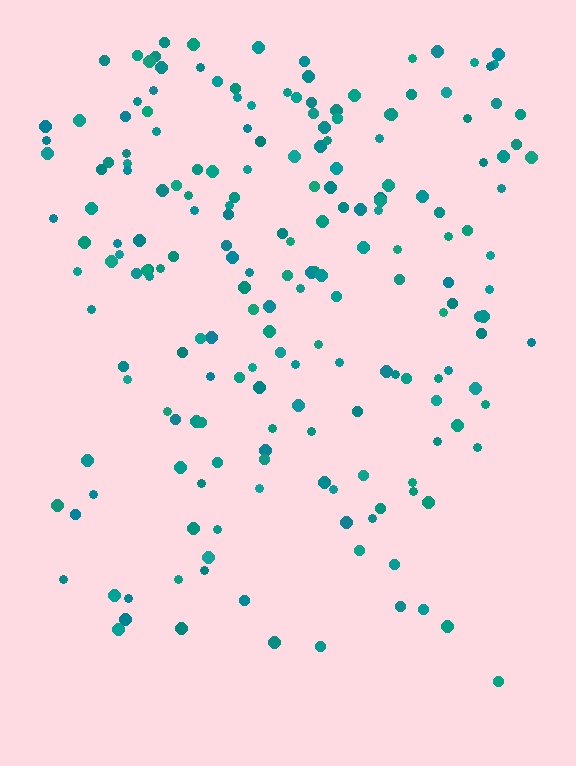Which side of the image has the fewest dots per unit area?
The bottom.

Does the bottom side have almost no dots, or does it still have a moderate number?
Still a moderate number, just noticeably fewer than the top.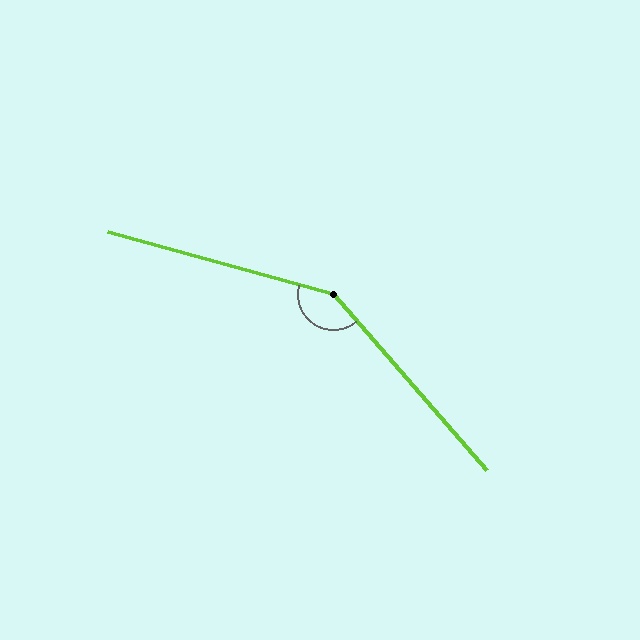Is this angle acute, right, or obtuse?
It is obtuse.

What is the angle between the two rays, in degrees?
Approximately 146 degrees.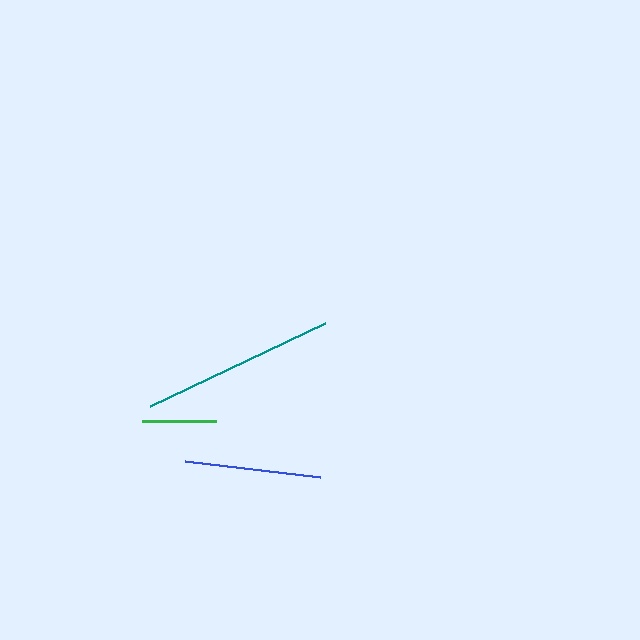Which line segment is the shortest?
The green line is the shortest at approximately 74 pixels.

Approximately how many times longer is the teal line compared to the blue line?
The teal line is approximately 1.4 times the length of the blue line.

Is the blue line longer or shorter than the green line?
The blue line is longer than the green line.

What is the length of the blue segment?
The blue segment is approximately 136 pixels long.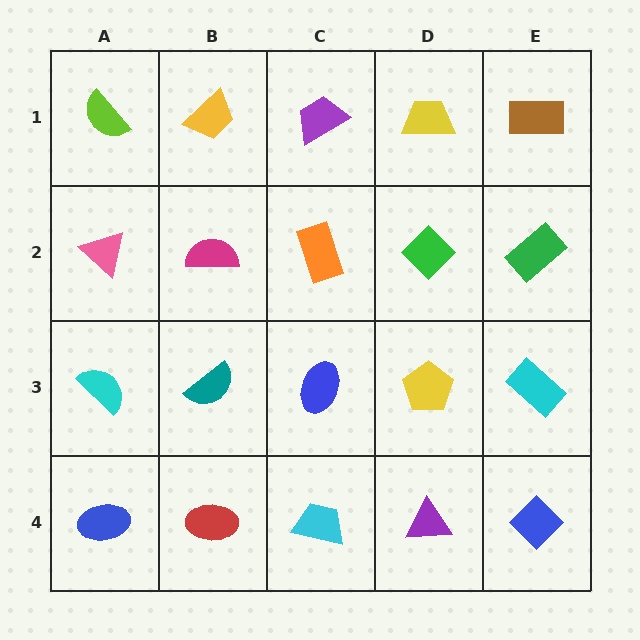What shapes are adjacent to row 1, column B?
A magenta semicircle (row 2, column B), a lime semicircle (row 1, column A), a purple trapezoid (row 1, column C).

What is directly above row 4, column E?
A cyan rectangle.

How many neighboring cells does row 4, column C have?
3.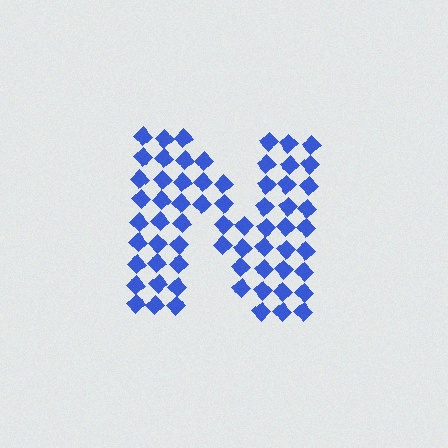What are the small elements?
The small elements are diamonds.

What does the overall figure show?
The overall figure shows the letter N.